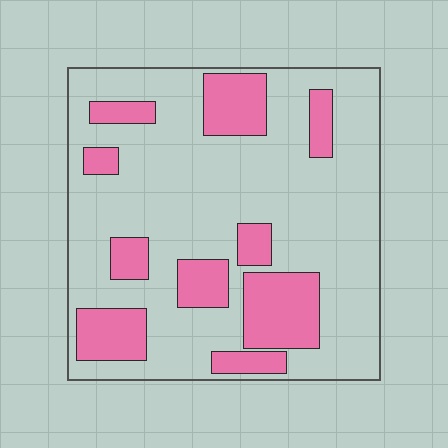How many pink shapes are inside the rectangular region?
10.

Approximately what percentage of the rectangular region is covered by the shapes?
Approximately 25%.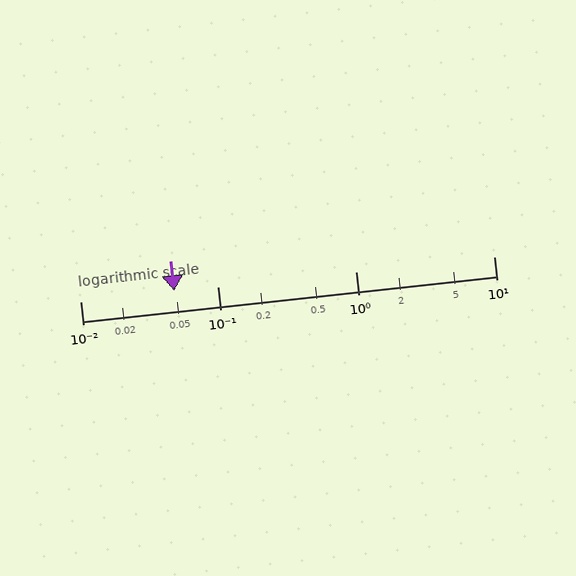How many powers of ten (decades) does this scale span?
The scale spans 3 decades, from 0.01 to 10.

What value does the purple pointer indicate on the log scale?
The pointer indicates approximately 0.048.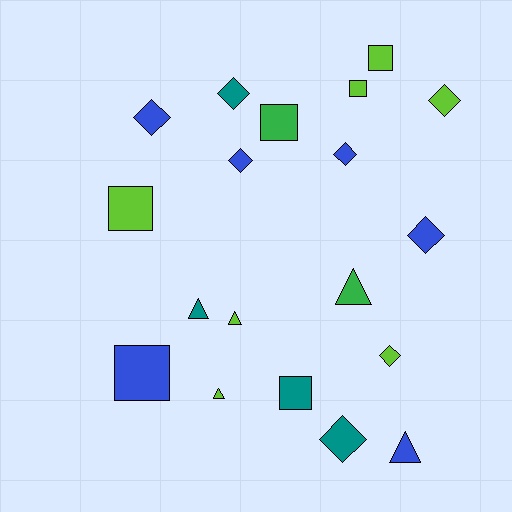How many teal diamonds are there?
There are 2 teal diamonds.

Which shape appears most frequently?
Diamond, with 8 objects.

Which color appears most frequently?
Lime, with 7 objects.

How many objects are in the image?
There are 19 objects.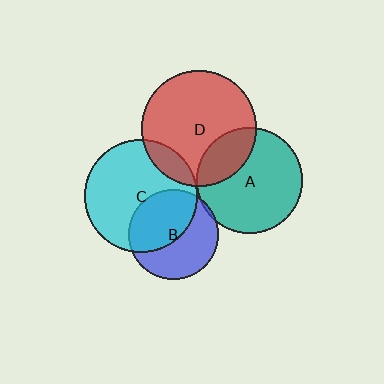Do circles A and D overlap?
Yes.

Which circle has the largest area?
Circle D (red).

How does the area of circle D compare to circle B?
Approximately 1.7 times.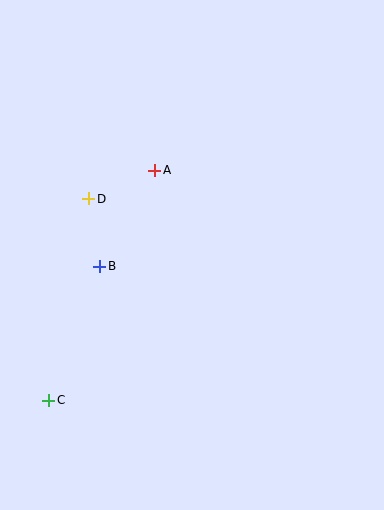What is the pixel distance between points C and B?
The distance between C and B is 144 pixels.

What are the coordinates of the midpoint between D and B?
The midpoint between D and B is at (94, 232).